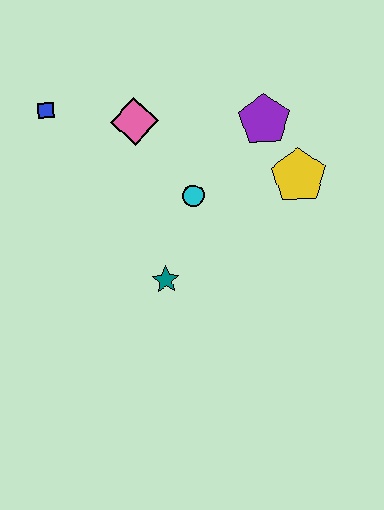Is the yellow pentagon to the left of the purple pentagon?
No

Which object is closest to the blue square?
The pink diamond is closest to the blue square.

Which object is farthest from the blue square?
The yellow pentagon is farthest from the blue square.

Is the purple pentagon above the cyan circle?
Yes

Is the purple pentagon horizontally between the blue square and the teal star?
No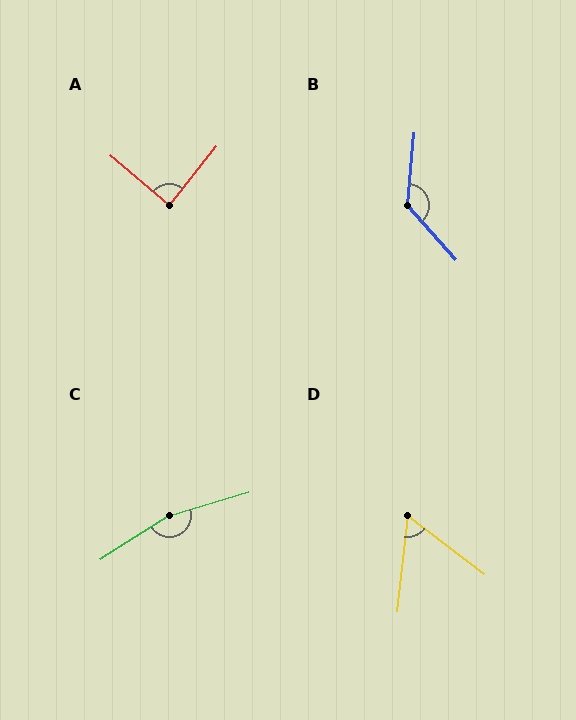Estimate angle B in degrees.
Approximately 133 degrees.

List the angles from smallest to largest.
D (59°), A (88°), B (133°), C (163°).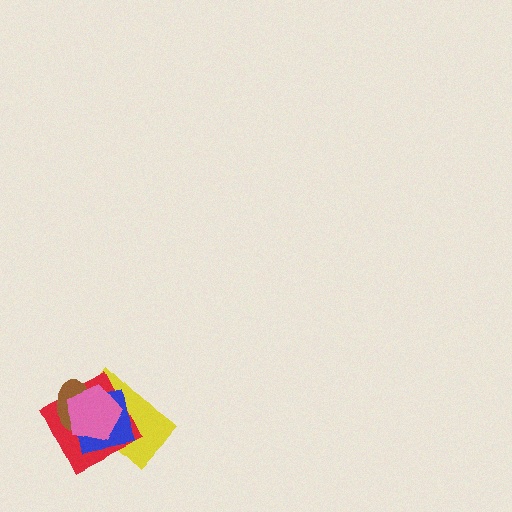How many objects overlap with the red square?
4 objects overlap with the red square.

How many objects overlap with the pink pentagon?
4 objects overlap with the pink pentagon.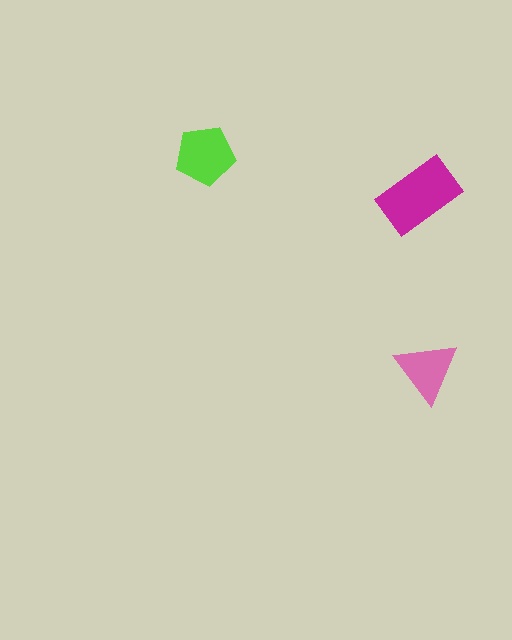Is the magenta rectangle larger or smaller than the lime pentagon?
Larger.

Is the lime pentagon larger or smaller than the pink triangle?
Larger.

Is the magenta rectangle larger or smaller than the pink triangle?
Larger.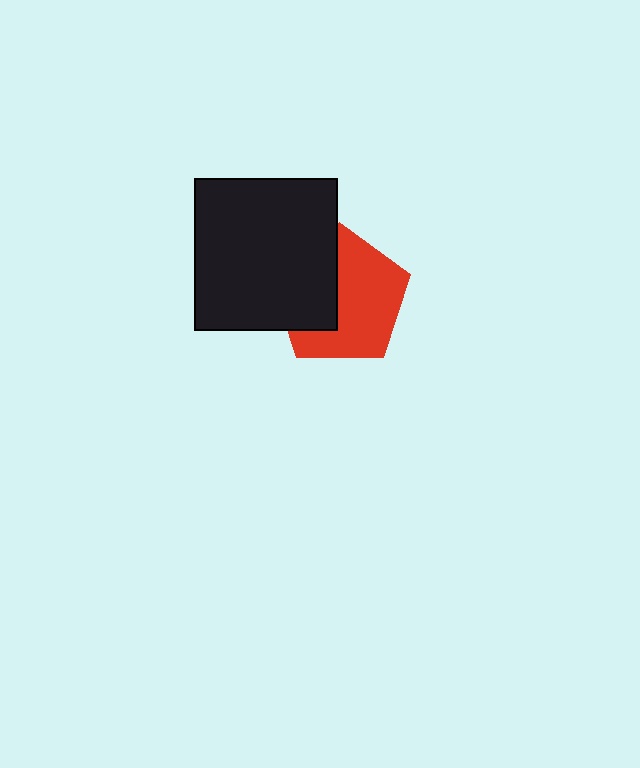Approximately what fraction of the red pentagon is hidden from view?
Roughly 39% of the red pentagon is hidden behind the black rectangle.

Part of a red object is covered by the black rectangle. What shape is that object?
It is a pentagon.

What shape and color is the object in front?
The object in front is a black rectangle.